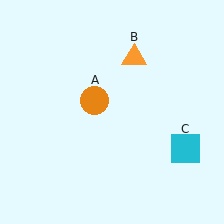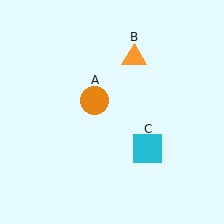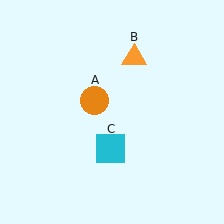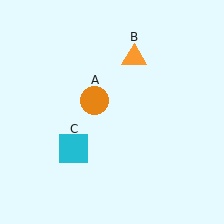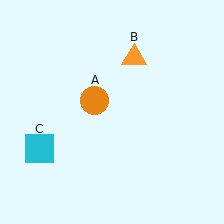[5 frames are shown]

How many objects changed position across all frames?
1 object changed position: cyan square (object C).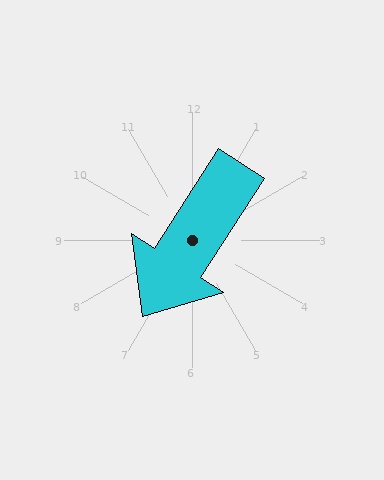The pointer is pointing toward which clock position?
Roughly 7 o'clock.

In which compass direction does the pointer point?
Southwest.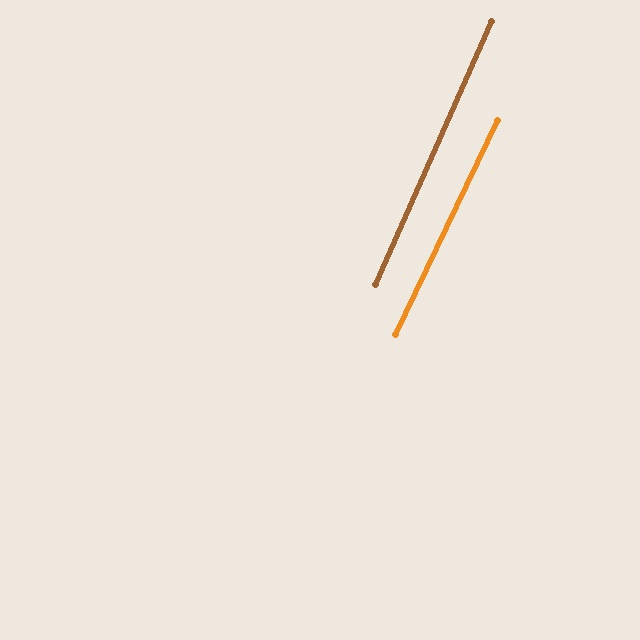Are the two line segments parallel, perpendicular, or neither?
Parallel — their directions differ by only 1.7°.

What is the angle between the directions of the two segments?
Approximately 2 degrees.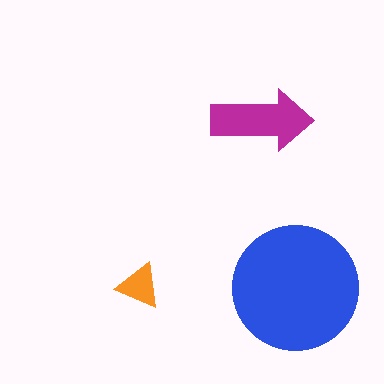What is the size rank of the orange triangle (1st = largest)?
3rd.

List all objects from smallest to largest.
The orange triangle, the magenta arrow, the blue circle.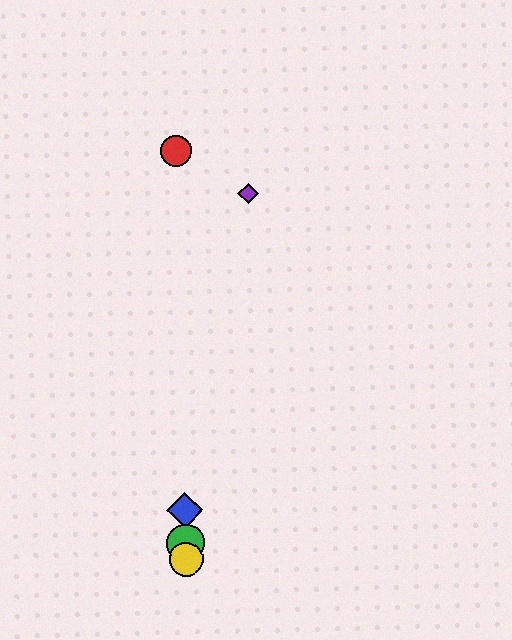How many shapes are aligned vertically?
4 shapes (the red circle, the blue diamond, the green circle, the yellow circle) are aligned vertically.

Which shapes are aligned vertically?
The red circle, the blue diamond, the green circle, the yellow circle are aligned vertically.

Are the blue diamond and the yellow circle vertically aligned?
Yes, both are at x≈185.